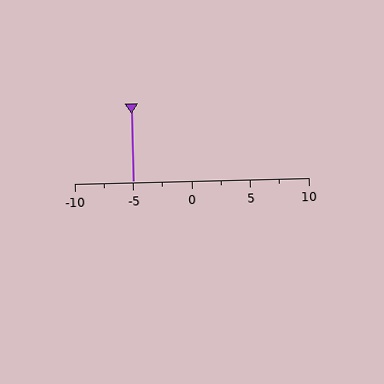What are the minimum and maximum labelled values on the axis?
The axis runs from -10 to 10.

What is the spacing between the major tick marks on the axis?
The major ticks are spaced 5 apart.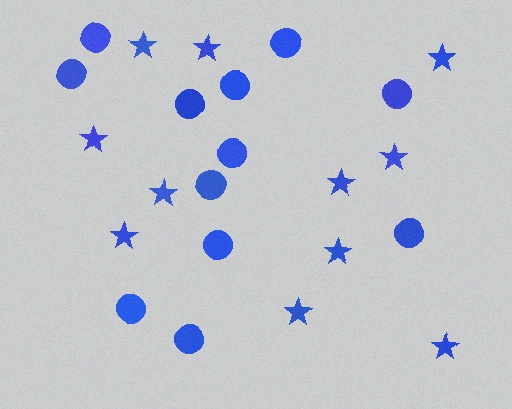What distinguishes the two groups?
There are 2 groups: one group of circles (12) and one group of stars (11).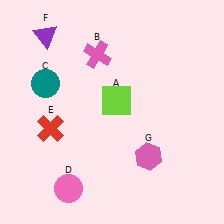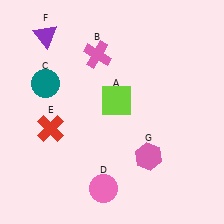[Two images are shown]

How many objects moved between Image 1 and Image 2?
1 object moved between the two images.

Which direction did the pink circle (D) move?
The pink circle (D) moved right.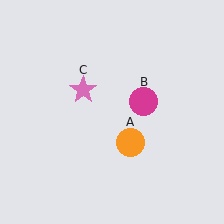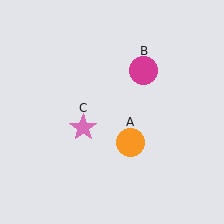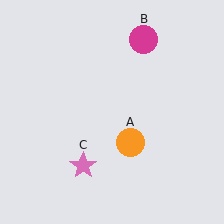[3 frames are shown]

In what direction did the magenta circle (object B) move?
The magenta circle (object B) moved up.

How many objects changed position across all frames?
2 objects changed position: magenta circle (object B), pink star (object C).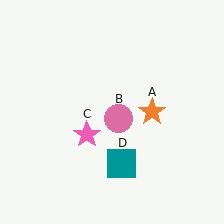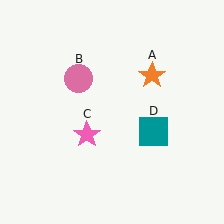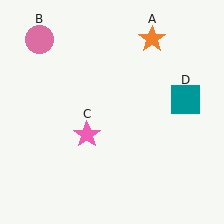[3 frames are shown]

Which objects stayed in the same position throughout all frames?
Pink star (object C) remained stationary.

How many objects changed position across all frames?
3 objects changed position: orange star (object A), pink circle (object B), teal square (object D).